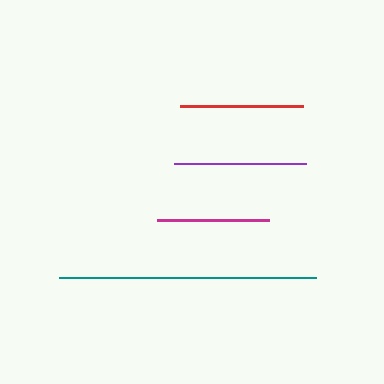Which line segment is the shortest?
The magenta line is the shortest at approximately 112 pixels.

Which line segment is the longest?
The teal line is the longest at approximately 257 pixels.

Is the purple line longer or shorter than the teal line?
The teal line is longer than the purple line.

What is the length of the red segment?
The red segment is approximately 123 pixels long.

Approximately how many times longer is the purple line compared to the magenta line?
The purple line is approximately 1.2 times the length of the magenta line.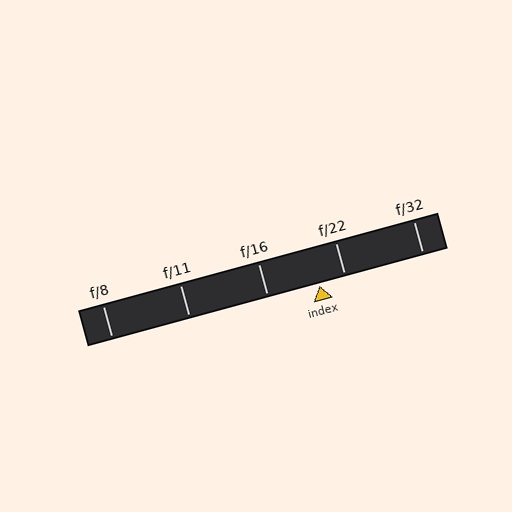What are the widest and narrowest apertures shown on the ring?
The widest aperture shown is f/8 and the narrowest is f/32.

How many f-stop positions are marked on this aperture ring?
There are 5 f-stop positions marked.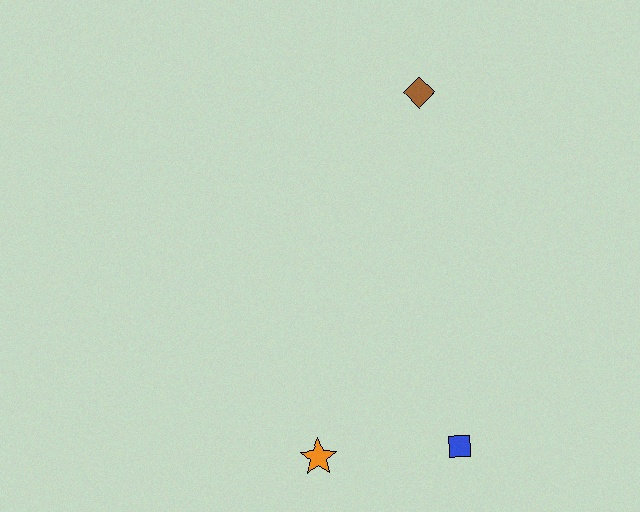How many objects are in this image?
There are 3 objects.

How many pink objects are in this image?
There are no pink objects.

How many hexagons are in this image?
There are no hexagons.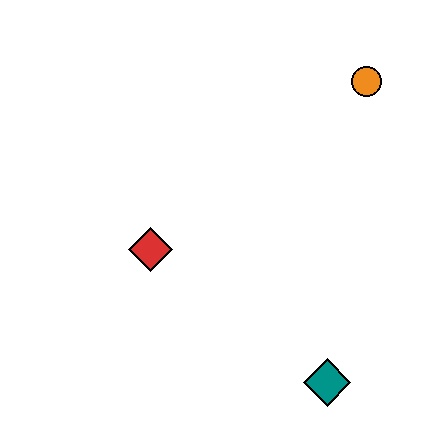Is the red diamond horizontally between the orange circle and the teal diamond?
No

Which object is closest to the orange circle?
The red diamond is closest to the orange circle.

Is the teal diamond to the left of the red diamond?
No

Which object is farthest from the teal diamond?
The orange circle is farthest from the teal diamond.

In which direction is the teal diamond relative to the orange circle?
The teal diamond is below the orange circle.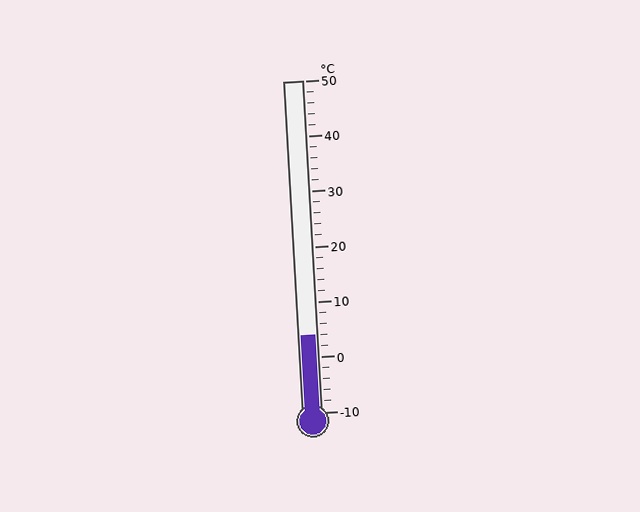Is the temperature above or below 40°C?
The temperature is below 40°C.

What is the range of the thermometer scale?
The thermometer scale ranges from -10°C to 50°C.